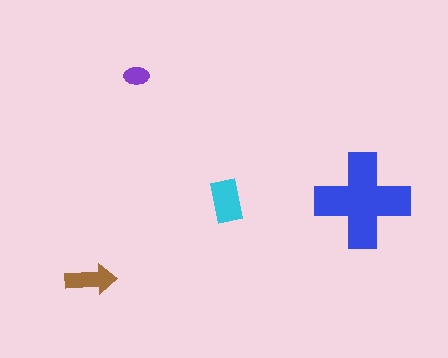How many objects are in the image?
There are 4 objects in the image.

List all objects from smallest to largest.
The purple ellipse, the brown arrow, the cyan rectangle, the blue cross.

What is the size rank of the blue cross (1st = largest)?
1st.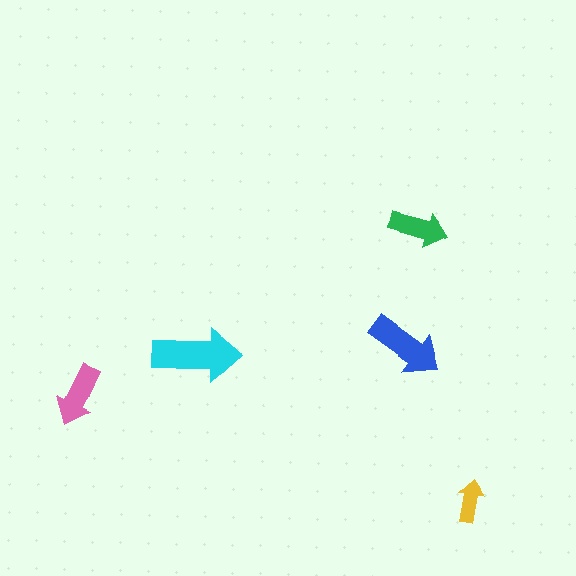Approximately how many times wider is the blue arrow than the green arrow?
About 1.5 times wider.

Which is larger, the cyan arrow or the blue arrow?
The cyan one.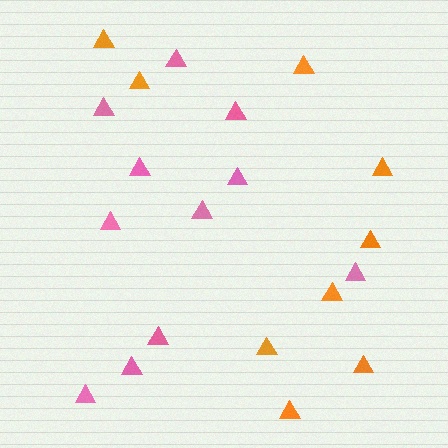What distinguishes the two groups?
There are 2 groups: one group of pink triangles (11) and one group of orange triangles (9).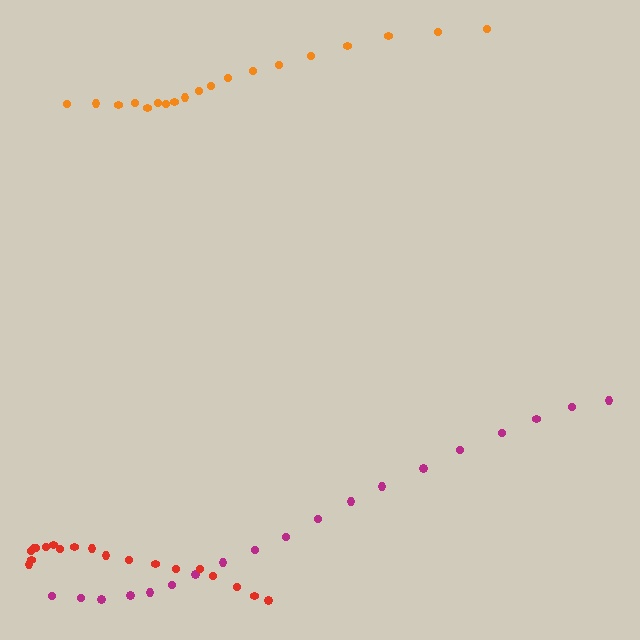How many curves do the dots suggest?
There are 3 distinct paths.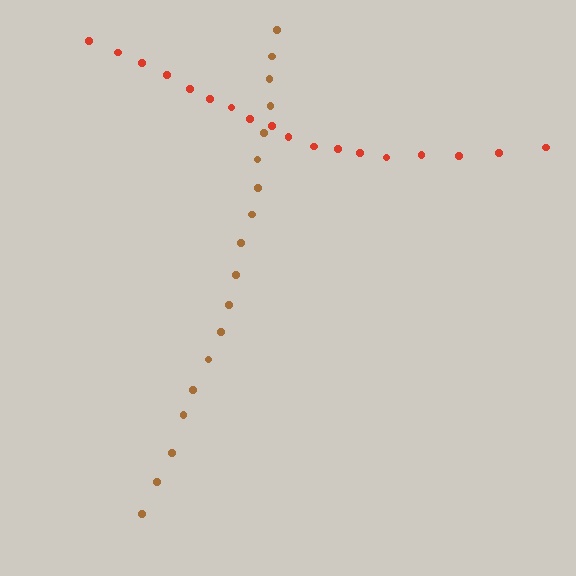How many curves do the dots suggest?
There are 2 distinct paths.